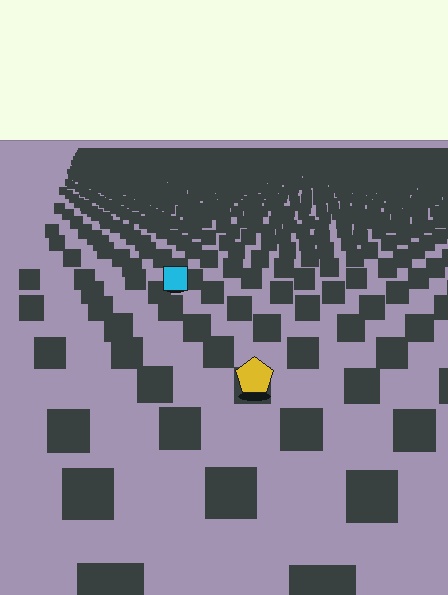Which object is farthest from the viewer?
The cyan square is farthest from the viewer. It appears smaller and the ground texture around it is denser.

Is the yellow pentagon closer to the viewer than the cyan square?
Yes. The yellow pentagon is closer — you can tell from the texture gradient: the ground texture is coarser near it.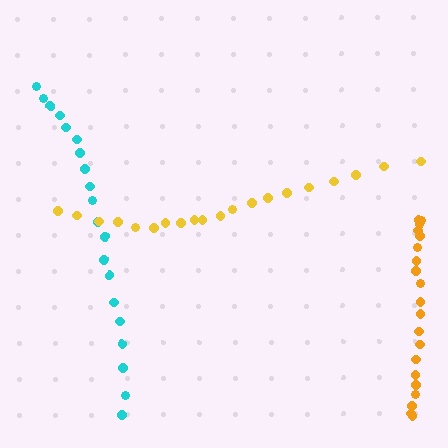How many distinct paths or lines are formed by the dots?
There are 3 distinct paths.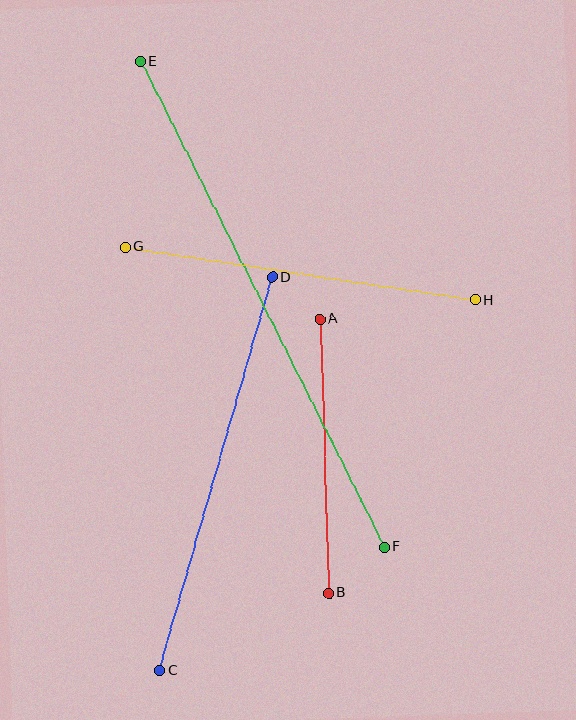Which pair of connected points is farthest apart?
Points E and F are farthest apart.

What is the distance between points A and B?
The distance is approximately 274 pixels.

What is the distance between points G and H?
The distance is approximately 354 pixels.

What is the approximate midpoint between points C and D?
The midpoint is at approximately (216, 474) pixels.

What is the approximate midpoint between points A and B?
The midpoint is at approximately (324, 456) pixels.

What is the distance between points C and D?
The distance is approximately 409 pixels.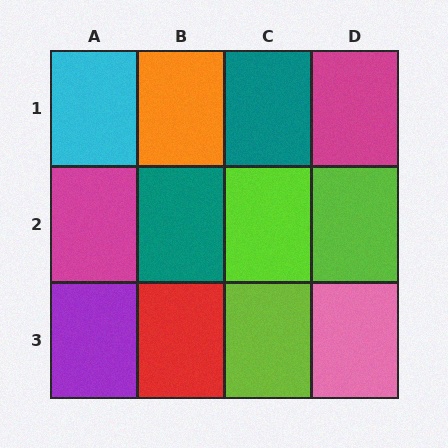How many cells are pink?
1 cell is pink.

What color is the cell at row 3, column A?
Purple.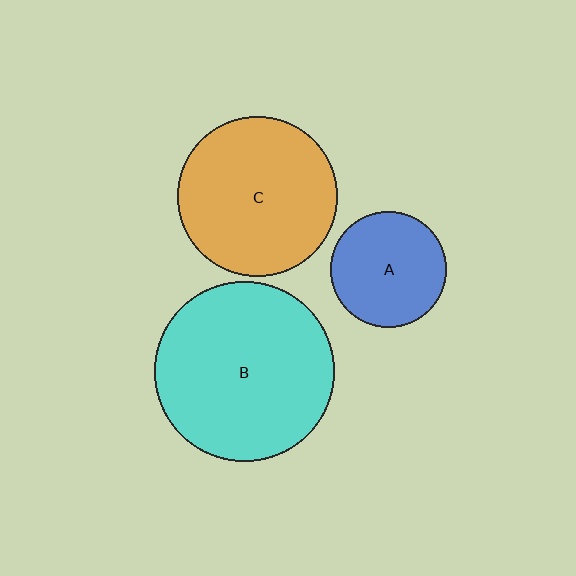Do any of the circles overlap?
No, none of the circles overlap.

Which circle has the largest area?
Circle B (cyan).